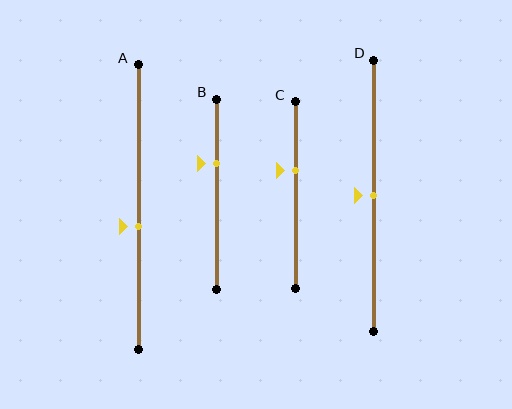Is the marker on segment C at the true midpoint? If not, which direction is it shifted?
No, the marker on segment C is shifted upward by about 13% of the segment length.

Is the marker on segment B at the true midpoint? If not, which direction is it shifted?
No, the marker on segment B is shifted upward by about 16% of the segment length.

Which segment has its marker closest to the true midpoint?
Segment D has its marker closest to the true midpoint.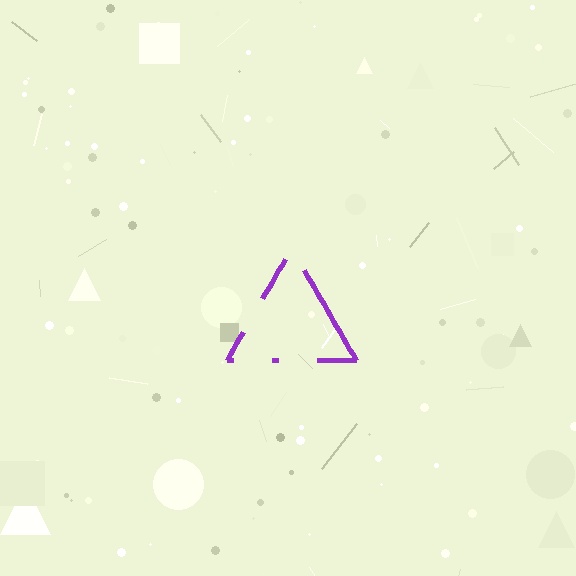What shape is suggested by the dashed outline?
The dashed outline suggests a triangle.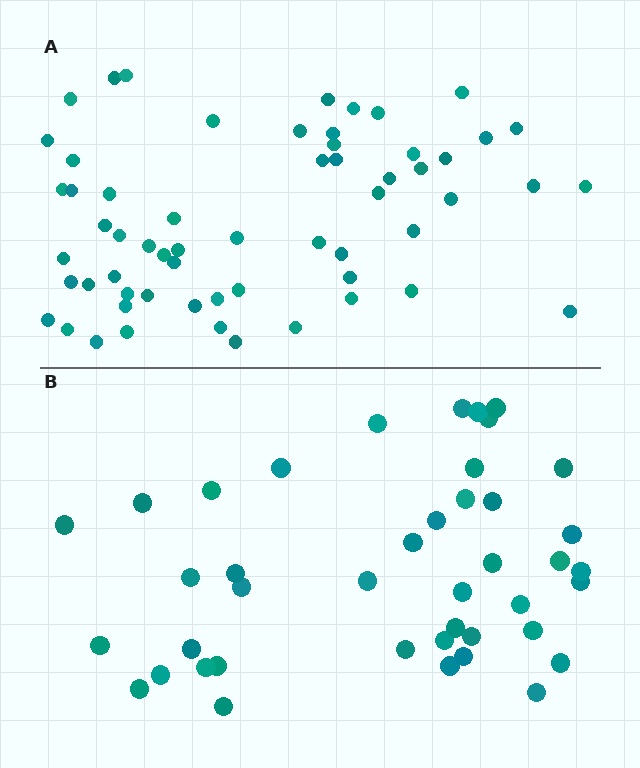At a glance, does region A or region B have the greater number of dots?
Region A (the top region) has more dots.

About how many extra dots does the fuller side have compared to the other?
Region A has approximately 20 more dots than region B.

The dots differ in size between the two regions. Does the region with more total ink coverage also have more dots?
No. Region B has more total ink coverage because its dots are larger, but region A actually contains more individual dots. Total area can be misleading — the number of items is what matters here.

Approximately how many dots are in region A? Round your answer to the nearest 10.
About 60 dots.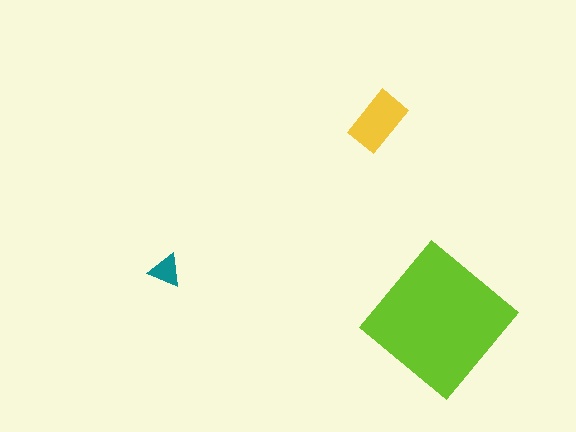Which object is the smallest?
The teal triangle.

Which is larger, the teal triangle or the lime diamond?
The lime diamond.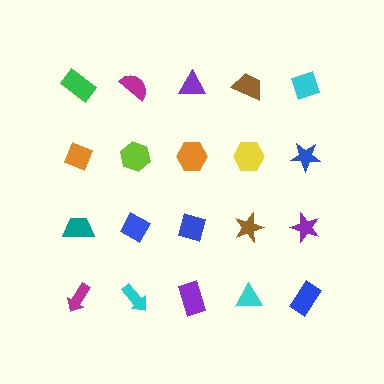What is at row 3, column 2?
A blue diamond.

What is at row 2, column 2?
A lime hexagon.